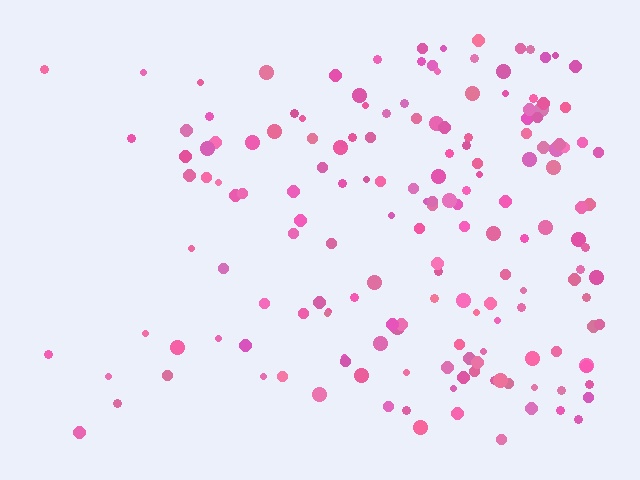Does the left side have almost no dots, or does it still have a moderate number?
Still a moderate number, just noticeably fewer than the right.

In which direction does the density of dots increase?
From left to right, with the right side densest.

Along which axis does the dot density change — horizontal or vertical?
Horizontal.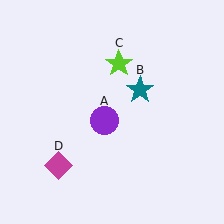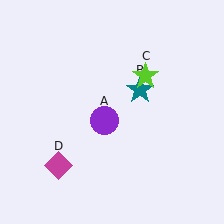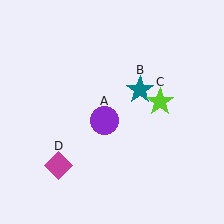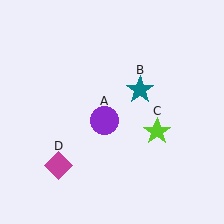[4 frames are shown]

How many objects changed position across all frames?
1 object changed position: lime star (object C).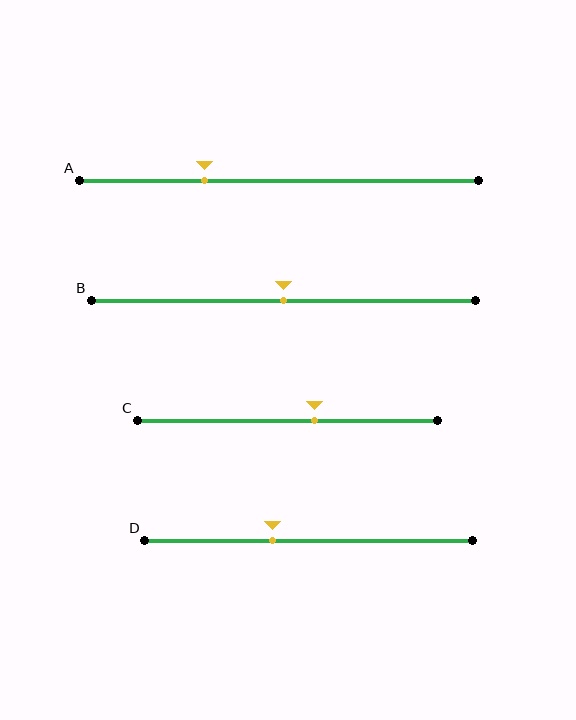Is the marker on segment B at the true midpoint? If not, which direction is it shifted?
Yes, the marker on segment B is at the true midpoint.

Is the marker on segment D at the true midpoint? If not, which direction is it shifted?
No, the marker on segment D is shifted to the left by about 11% of the segment length.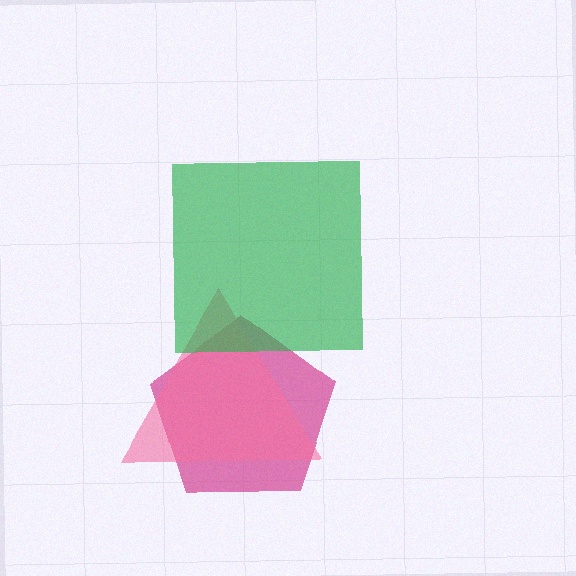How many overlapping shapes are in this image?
There are 3 overlapping shapes in the image.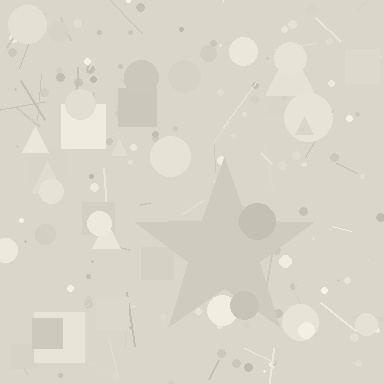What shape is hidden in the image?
A star is hidden in the image.